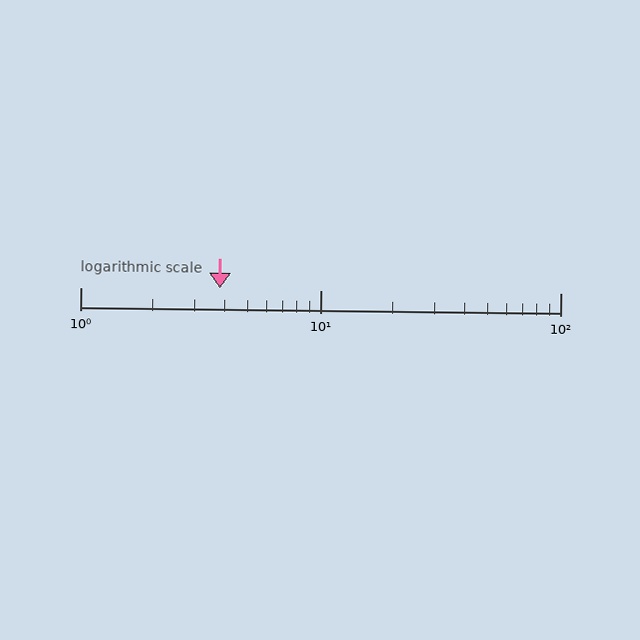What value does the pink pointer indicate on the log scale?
The pointer indicates approximately 3.8.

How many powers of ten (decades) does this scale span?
The scale spans 2 decades, from 1 to 100.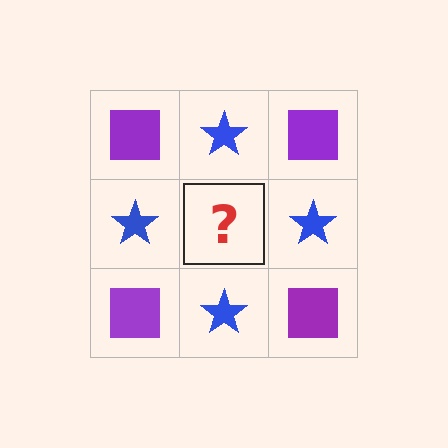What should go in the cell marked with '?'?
The missing cell should contain a purple square.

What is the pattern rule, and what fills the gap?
The rule is that it alternates purple square and blue star in a checkerboard pattern. The gap should be filled with a purple square.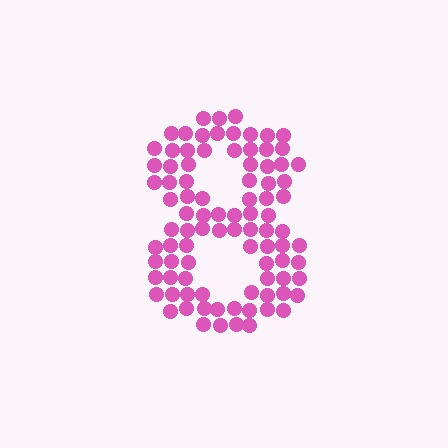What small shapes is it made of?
It is made of small circles.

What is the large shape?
The large shape is the digit 8.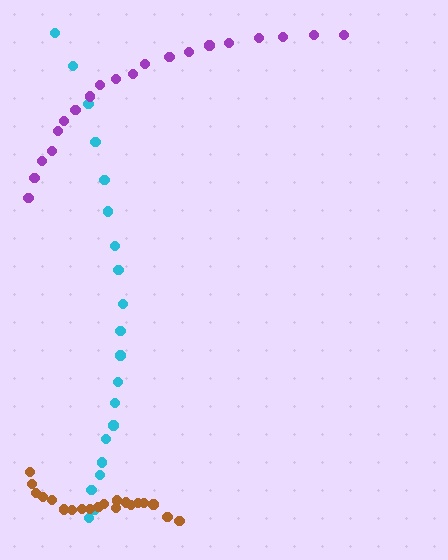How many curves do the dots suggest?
There are 3 distinct paths.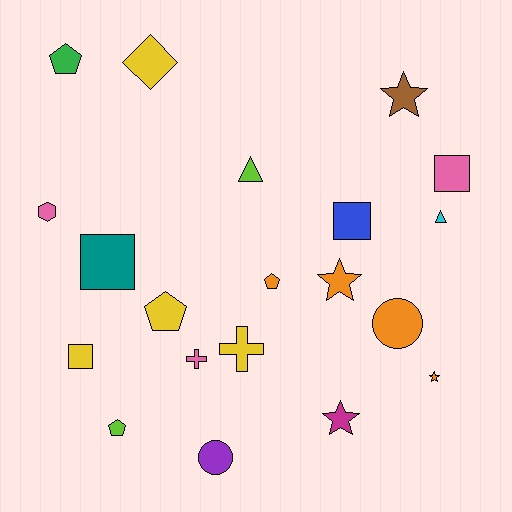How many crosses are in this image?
There are 2 crosses.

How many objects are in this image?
There are 20 objects.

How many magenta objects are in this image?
There is 1 magenta object.